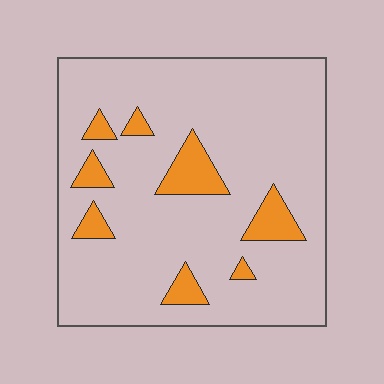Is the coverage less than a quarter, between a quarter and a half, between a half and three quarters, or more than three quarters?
Less than a quarter.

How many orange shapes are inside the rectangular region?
8.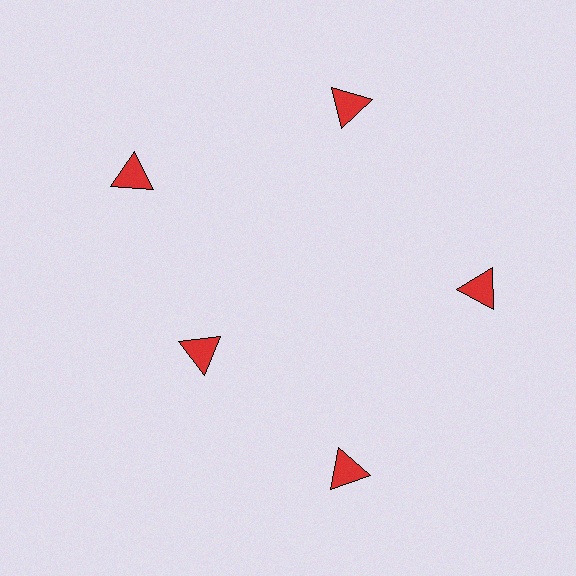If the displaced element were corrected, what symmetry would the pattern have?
It would have 5-fold rotational symmetry — the pattern would map onto itself every 72 degrees.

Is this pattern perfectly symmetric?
No. The 5 red triangles are arranged in a ring, but one element near the 8 o'clock position is pulled inward toward the center, breaking the 5-fold rotational symmetry.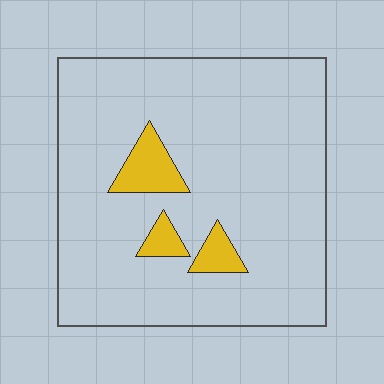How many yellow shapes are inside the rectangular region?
3.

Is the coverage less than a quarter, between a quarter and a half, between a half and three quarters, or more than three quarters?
Less than a quarter.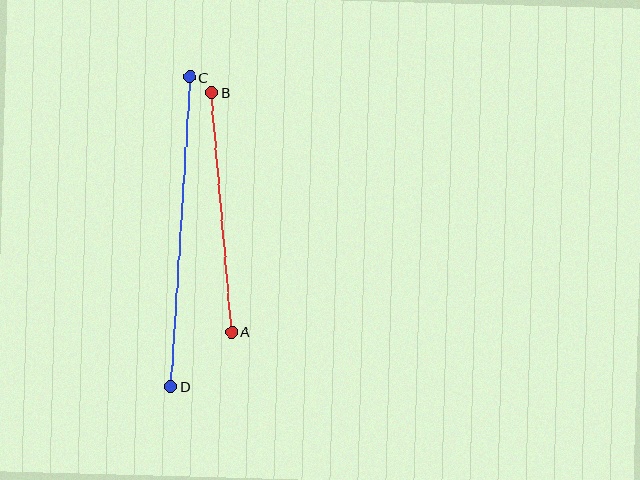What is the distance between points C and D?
The distance is approximately 310 pixels.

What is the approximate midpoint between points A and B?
The midpoint is at approximately (222, 212) pixels.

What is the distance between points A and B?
The distance is approximately 240 pixels.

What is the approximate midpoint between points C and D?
The midpoint is at approximately (180, 232) pixels.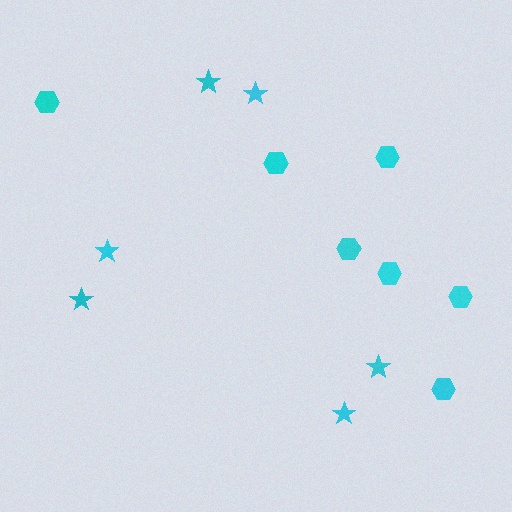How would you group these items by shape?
There are 2 groups: one group of hexagons (7) and one group of stars (6).